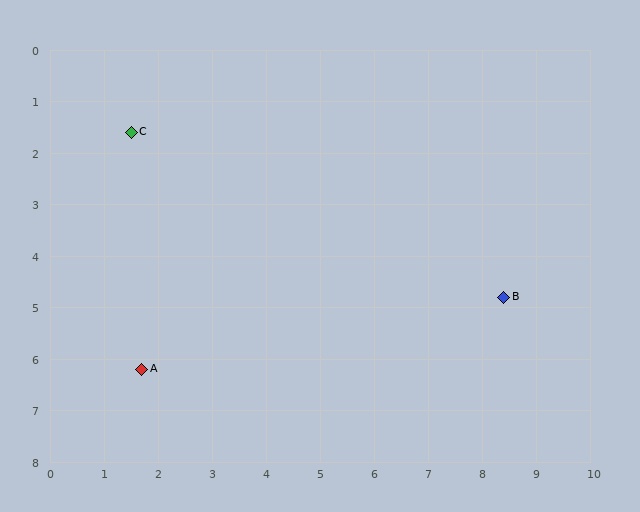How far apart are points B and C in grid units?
Points B and C are about 7.6 grid units apart.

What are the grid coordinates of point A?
Point A is at approximately (1.7, 6.2).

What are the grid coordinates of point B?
Point B is at approximately (8.4, 4.8).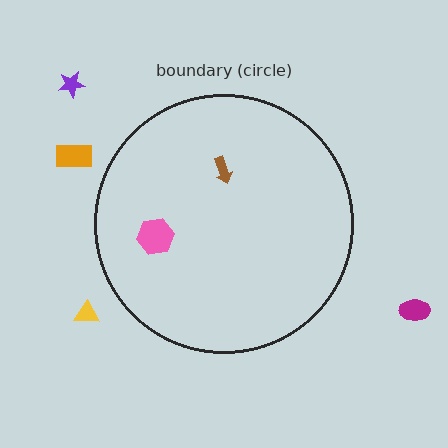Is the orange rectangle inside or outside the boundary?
Outside.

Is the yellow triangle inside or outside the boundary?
Outside.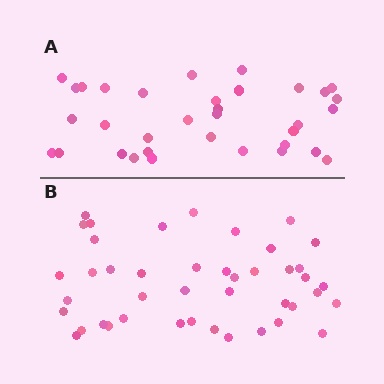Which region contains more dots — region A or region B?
Region B (the bottom region) has more dots.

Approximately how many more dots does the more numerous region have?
Region B has roughly 8 or so more dots than region A.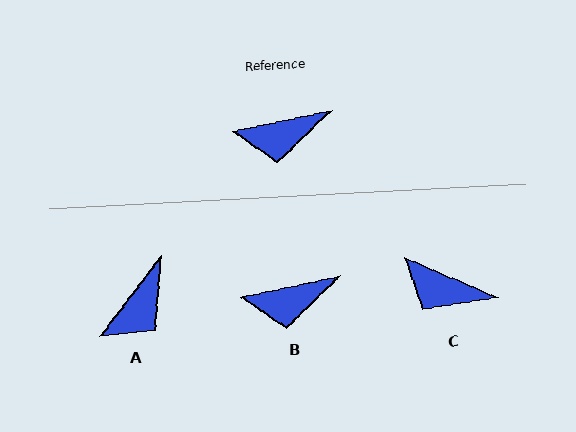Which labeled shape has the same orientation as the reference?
B.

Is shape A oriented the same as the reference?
No, it is off by about 40 degrees.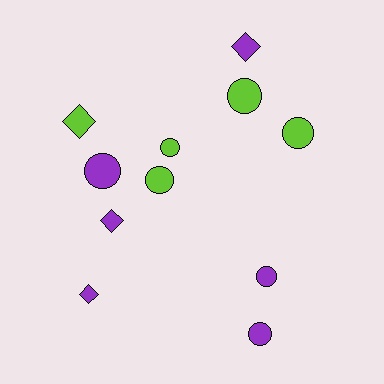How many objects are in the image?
There are 11 objects.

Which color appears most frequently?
Purple, with 6 objects.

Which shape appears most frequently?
Circle, with 7 objects.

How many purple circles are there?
There are 3 purple circles.